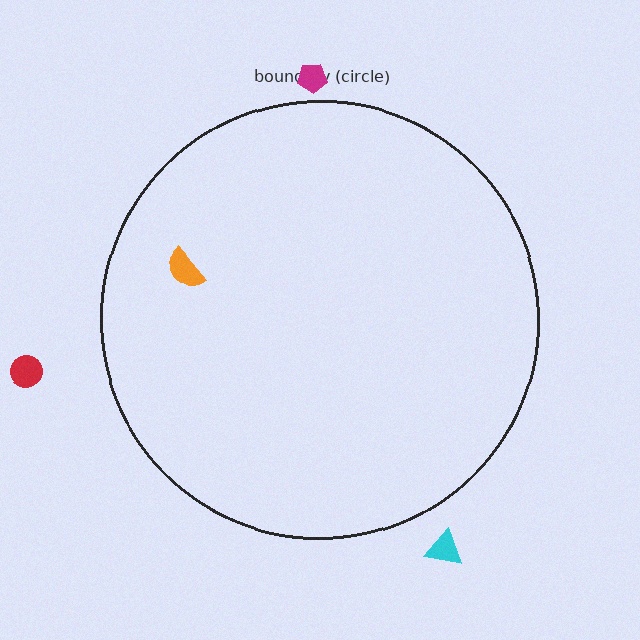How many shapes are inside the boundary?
1 inside, 3 outside.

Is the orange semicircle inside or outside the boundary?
Inside.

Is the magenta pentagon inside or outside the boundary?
Outside.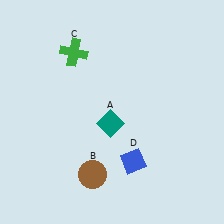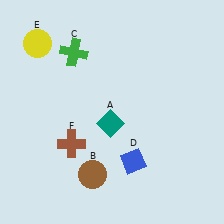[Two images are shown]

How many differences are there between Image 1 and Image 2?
There are 2 differences between the two images.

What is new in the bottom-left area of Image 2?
A brown cross (F) was added in the bottom-left area of Image 2.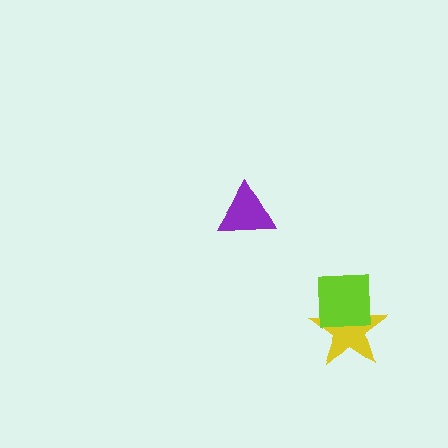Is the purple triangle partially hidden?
No, no other shape covers it.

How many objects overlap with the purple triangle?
0 objects overlap with the purple triangle.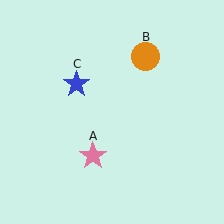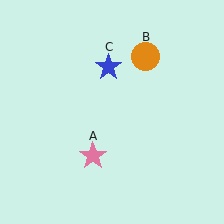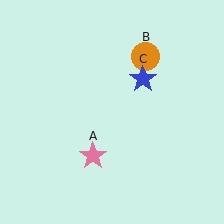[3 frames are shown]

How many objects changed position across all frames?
1 object changed position: blue star (object C).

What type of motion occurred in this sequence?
The blue star (object C) rotated clockwise around the center of the scene.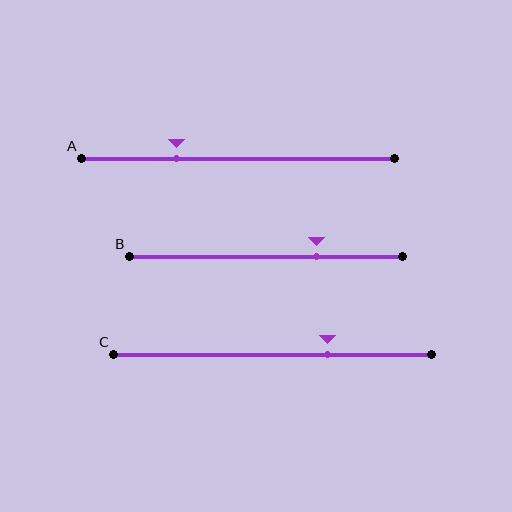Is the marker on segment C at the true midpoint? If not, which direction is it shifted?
No, the marker on segment C is shifted to the right by about 17% of the segment length.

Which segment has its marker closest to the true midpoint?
Segment C has its marker closest to the true midpoint.